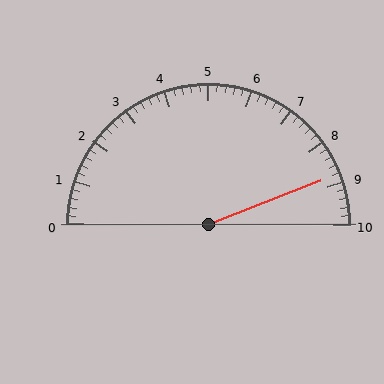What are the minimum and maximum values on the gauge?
The gauge ranges from 0 to 10.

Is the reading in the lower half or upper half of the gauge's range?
The reading is in the upper half of the range (0 to 10).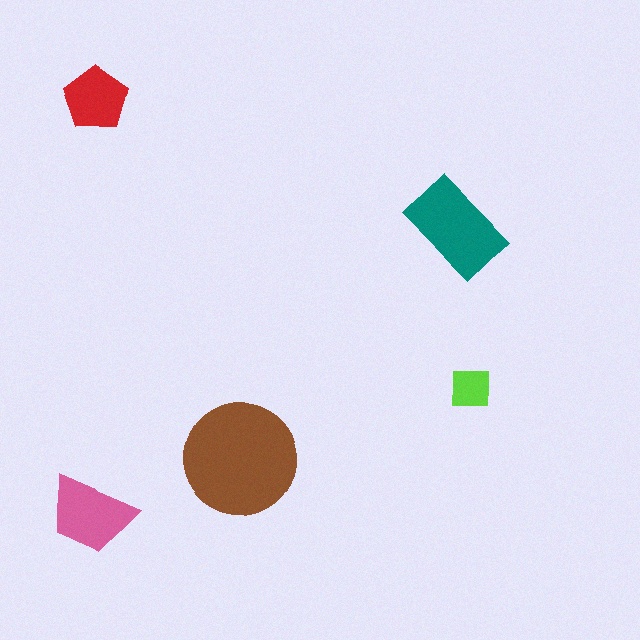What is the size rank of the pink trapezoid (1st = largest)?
3rd.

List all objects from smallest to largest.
The lime square, the red pentagon, the pink trapezoid, the teal rectangle, the brown circle.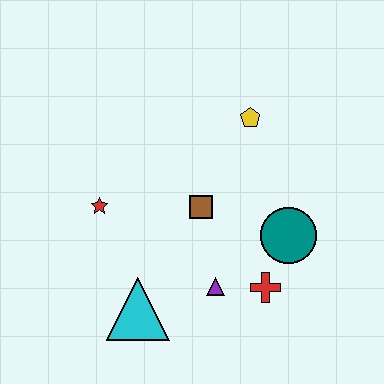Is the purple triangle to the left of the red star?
No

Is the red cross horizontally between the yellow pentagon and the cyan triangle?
No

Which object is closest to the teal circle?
The red cross is closest to the teal circle.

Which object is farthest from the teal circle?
The red star is farthest from the teal circle.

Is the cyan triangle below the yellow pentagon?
Yes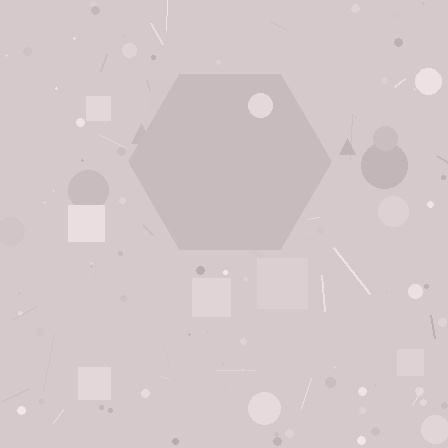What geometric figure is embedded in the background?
A hexagon is embedded in the background.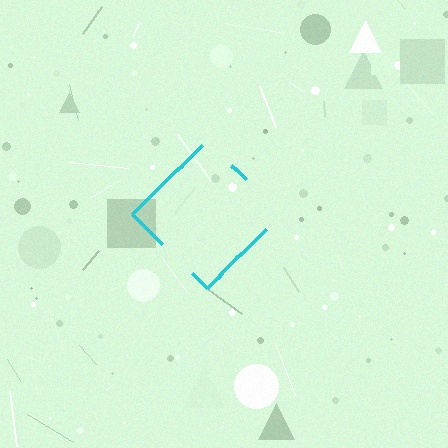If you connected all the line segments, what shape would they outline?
They would outline a diamond.